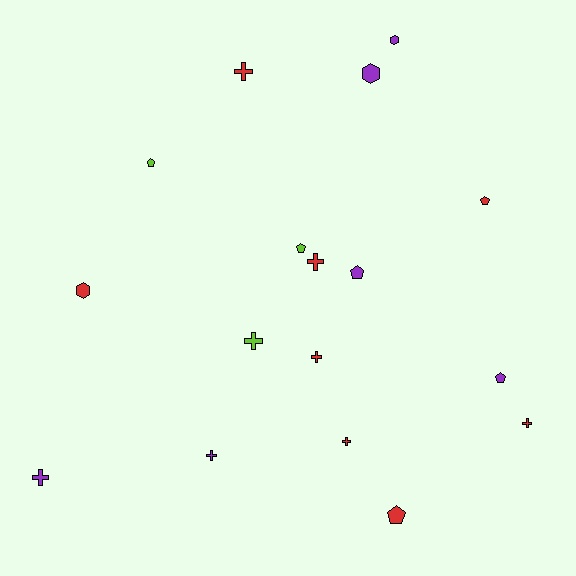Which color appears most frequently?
Red, with 8 objects.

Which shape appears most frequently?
Cross, with 8 objects.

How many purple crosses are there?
There are 2 purple crosses.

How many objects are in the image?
There are 17 objects.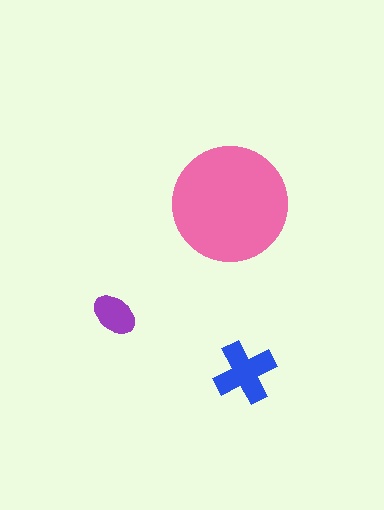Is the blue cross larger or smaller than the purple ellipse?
Larger.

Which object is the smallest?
The purple ellipse.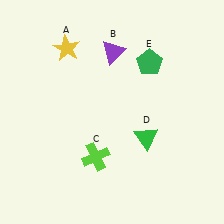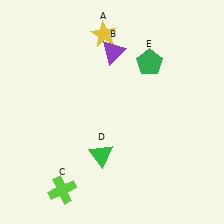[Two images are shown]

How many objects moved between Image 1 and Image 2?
3 objects moved between the two images.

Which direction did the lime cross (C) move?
The lime cross (C) moved left.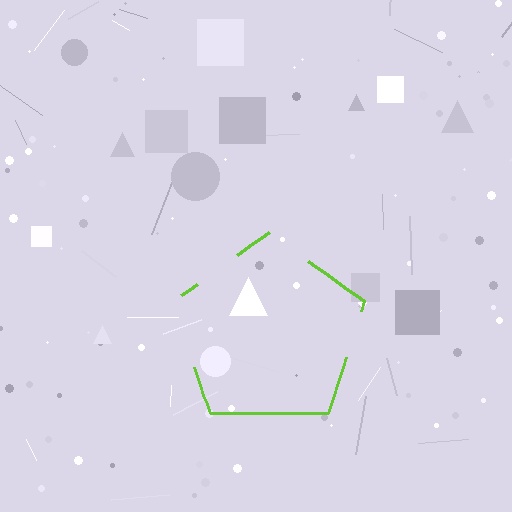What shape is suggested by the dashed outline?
The dashed outline suggests a pentagon.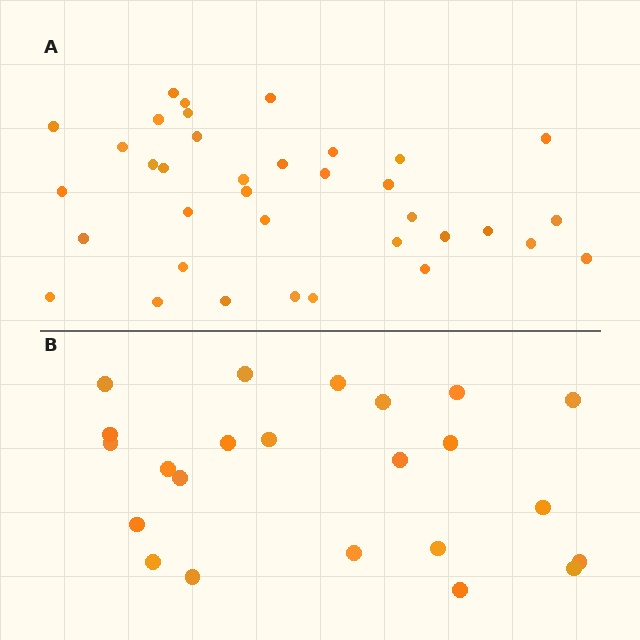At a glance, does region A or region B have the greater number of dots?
Region A (the top region) has more dots.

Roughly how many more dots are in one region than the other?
Region A has approximately 15 more dots than region B.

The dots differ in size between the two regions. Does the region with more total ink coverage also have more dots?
No. Region B has more total ink coverage because its dots are larger, but region A actually contains more individual dots. Total area can be misleading — the number of items is what matters here.